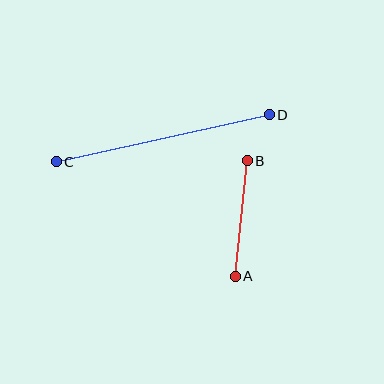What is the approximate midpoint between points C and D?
The midpoint is at approximately (163, 138) pixels.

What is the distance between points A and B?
The distance is approximately 116 pixels.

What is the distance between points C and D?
The distance is approximately 218 pixels.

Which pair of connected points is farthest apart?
Points C and D are farthest apart.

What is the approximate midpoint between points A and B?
The midpoint is at approximately (241, 218) pixels.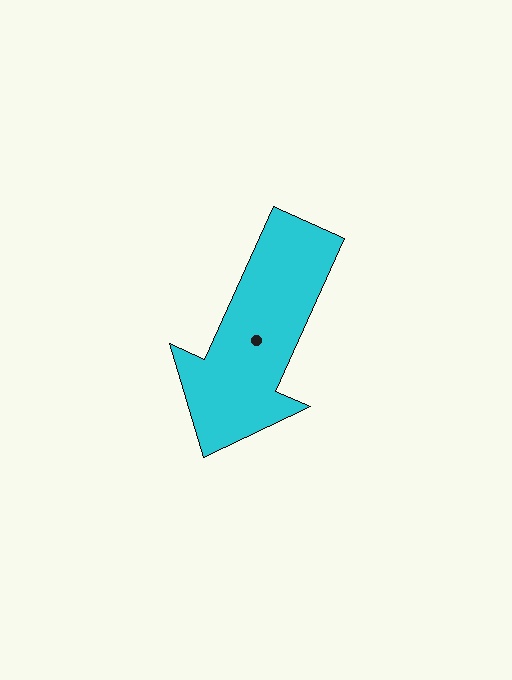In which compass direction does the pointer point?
Southwest.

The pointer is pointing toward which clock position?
Roughly 7 o'clock.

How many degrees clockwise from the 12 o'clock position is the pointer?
Approximately 204 degrees.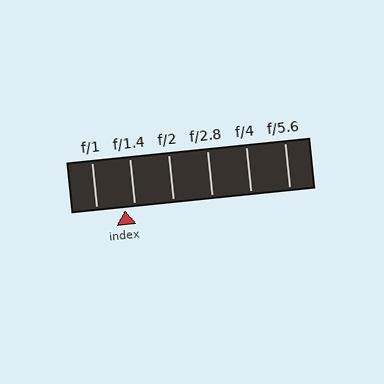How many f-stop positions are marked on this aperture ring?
There are 6 f-stop positions marked.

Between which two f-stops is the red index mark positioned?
The index mark is between f/1 and f/1.4.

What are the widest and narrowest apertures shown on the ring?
The widest aperture shown is f/1 and the narrowest is f/5.6.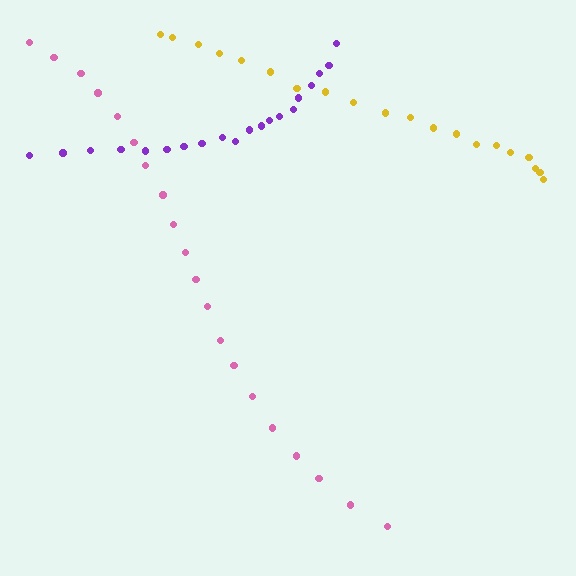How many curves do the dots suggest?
There are 3 distinct paths.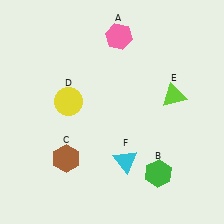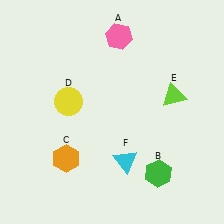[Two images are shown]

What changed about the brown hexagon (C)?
In Image 1, C is brown. In Image 2, it changed to orange.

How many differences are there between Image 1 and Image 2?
There is 1 difference between the two images.